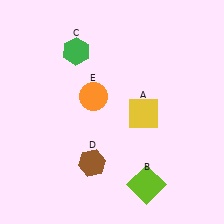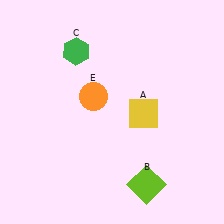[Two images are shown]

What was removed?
The brown hexagon (D) was removed in Image 2.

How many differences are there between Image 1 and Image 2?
There is 1 difference between the two images.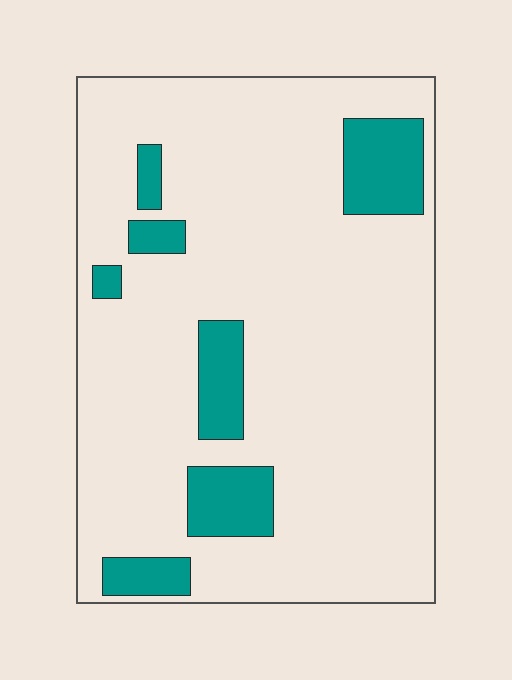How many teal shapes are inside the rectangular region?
7.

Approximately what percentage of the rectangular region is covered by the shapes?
Approximately 15%.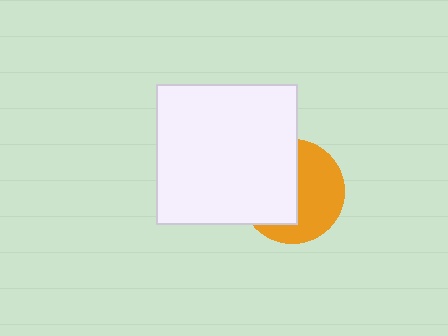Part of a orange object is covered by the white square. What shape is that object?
It is a circle.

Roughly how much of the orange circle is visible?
About half of it is visible (roughly 51%).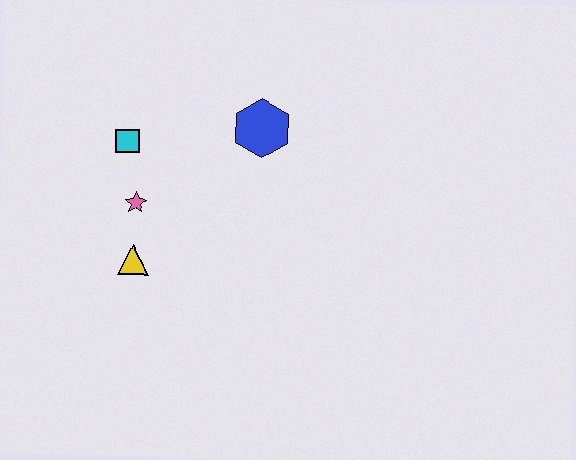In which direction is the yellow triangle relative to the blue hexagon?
The yellow triangle is below the blue hexagon.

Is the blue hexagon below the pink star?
No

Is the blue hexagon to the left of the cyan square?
No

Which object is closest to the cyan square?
The pink star is closest to the cyan square.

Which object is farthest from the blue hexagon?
The yellow triangle is farthest from the blue hexagon.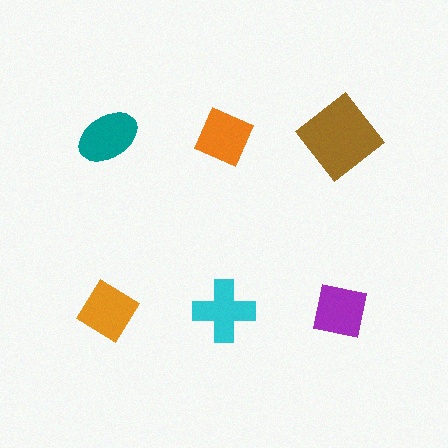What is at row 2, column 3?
A purple square.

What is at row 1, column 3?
A brown diamond.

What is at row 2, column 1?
An orange diamond.